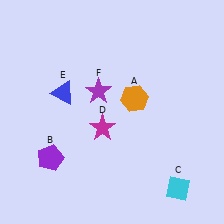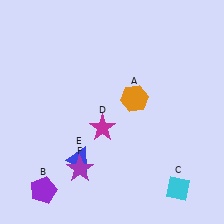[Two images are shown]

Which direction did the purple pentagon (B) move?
The purple pentagon (B) moved down.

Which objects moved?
The objects that moved are: the purple pentagon (B), the blue triangle (E), the purple star (F).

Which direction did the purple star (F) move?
The purple star (F) moved down.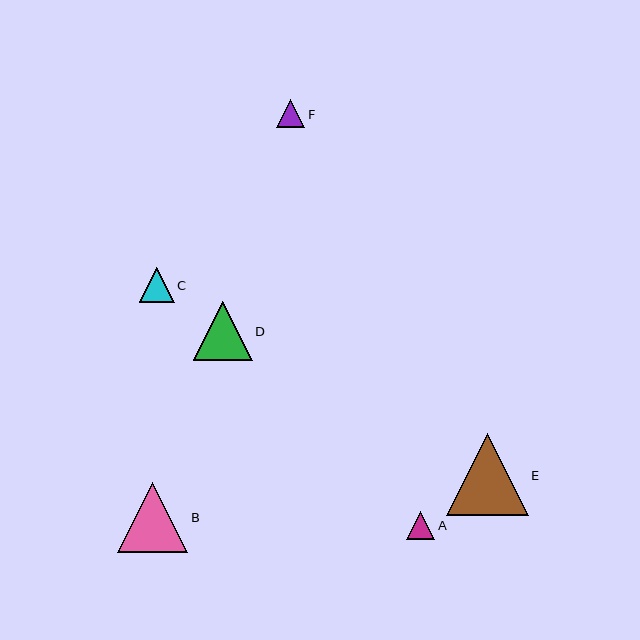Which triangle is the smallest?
Triangle F is the smallest with a size of approximately 28 pixels.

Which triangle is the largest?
Triangle E is the largest with a size of approximately 82 pixels.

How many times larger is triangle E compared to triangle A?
Triangle E is approximately 2.8 times the size of triangle A.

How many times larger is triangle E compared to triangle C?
Triangle E is approximately 2.3 times the size of triangle C.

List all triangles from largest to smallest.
From largest to smallest: E, B, D, C, A, F.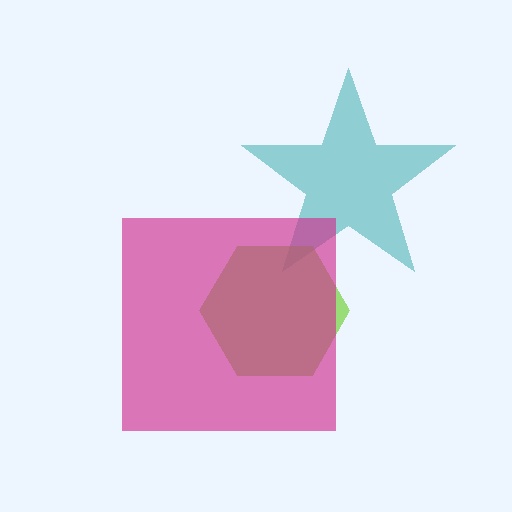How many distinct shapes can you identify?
There are 3 distinct shapes: a teal star, a lime hexagon, a magenta square.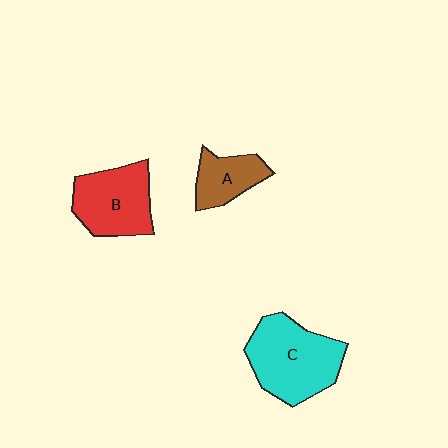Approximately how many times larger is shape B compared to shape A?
Approximately 1.6 times.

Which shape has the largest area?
Shape C (cyan).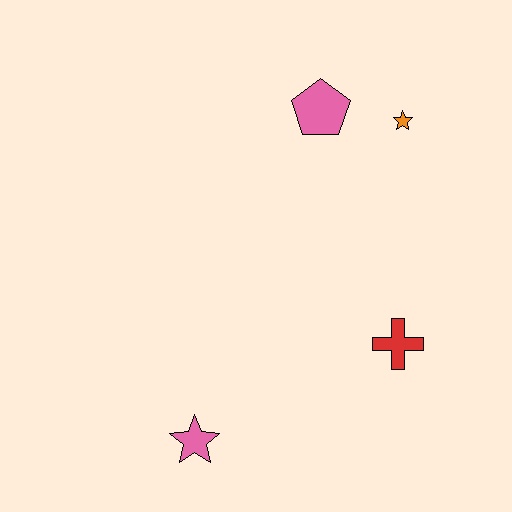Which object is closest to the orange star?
The pink pentagon is closest to the orange star.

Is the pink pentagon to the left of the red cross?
Yes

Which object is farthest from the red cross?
The pink pentagon is farthest from the red cross.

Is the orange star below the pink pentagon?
Yes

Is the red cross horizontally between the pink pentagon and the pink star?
No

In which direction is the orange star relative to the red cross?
The orange star is above the red cross.